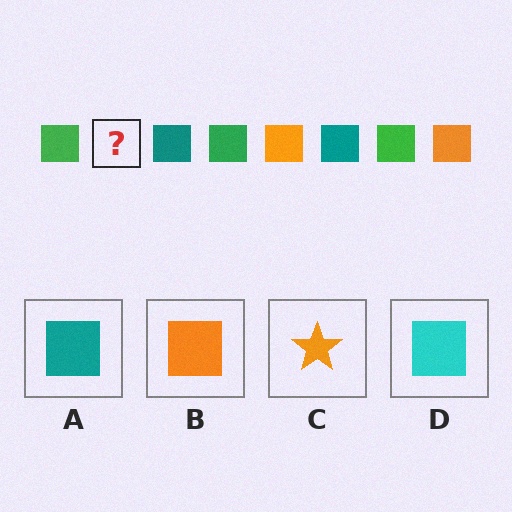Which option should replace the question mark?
Option B.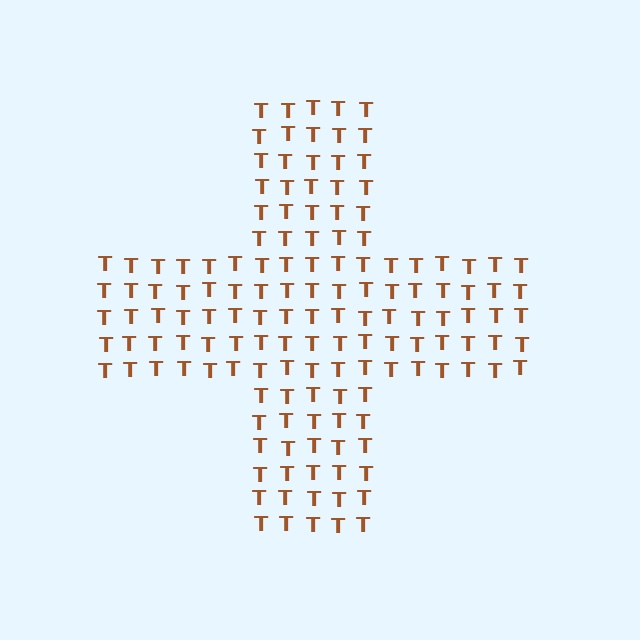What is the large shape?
The large shape is a cross.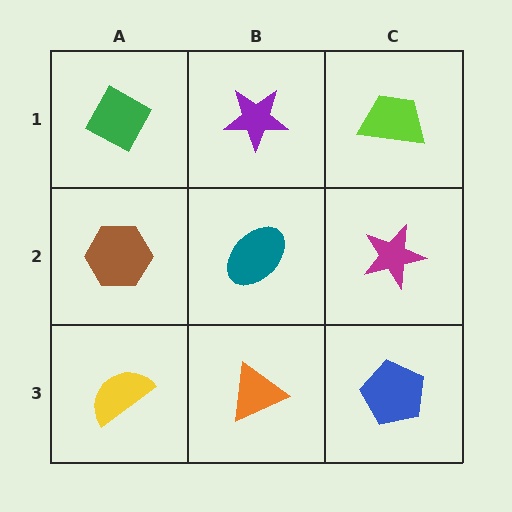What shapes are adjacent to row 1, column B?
A teal ellipse (row 2, column B), a green diamond (row 1, column A), a lime trapezoid (row 1, column C).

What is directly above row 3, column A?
A brown hexagon.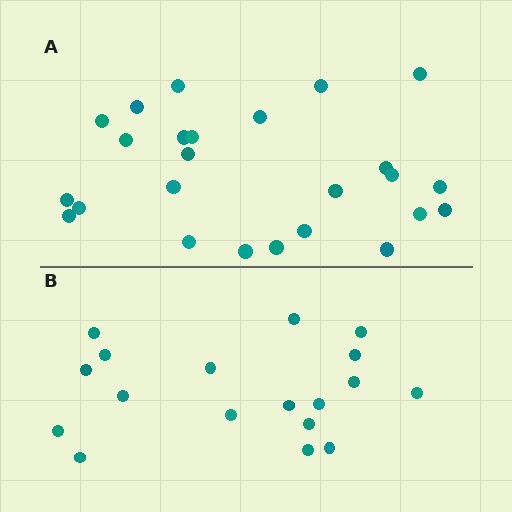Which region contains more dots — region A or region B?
Region A (the top region) has more dots.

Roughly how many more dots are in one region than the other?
Region A has roughly 8 or so more dots than region B.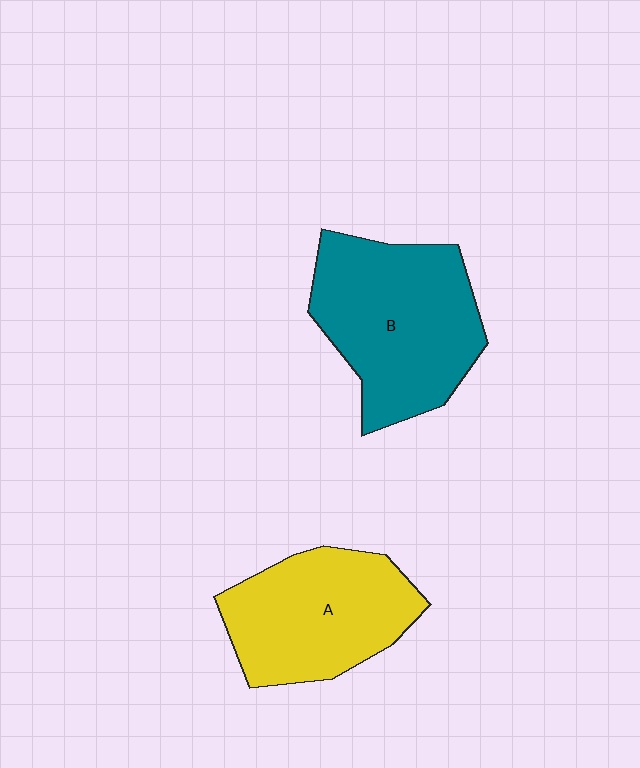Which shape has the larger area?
Shape B (teal).